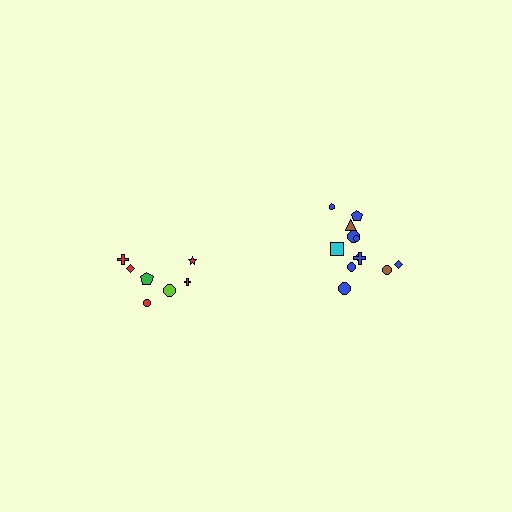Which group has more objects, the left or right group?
The right group.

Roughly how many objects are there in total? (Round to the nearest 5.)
Roughly 20 objects in total.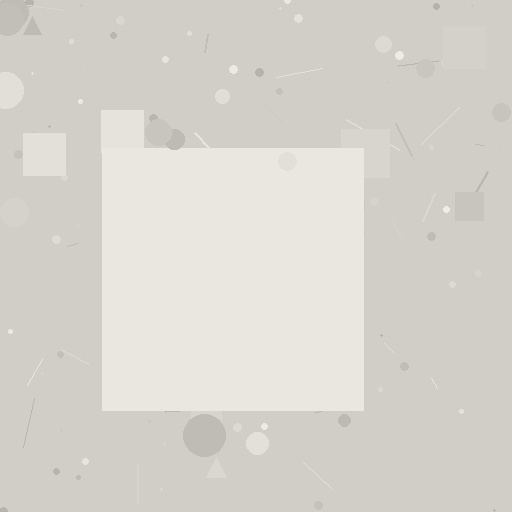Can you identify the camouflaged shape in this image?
The camouflaged shape is a square.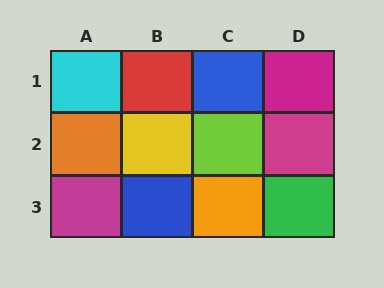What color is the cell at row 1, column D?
Magenta.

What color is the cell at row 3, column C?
Orange.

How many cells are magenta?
3 cells are magenta.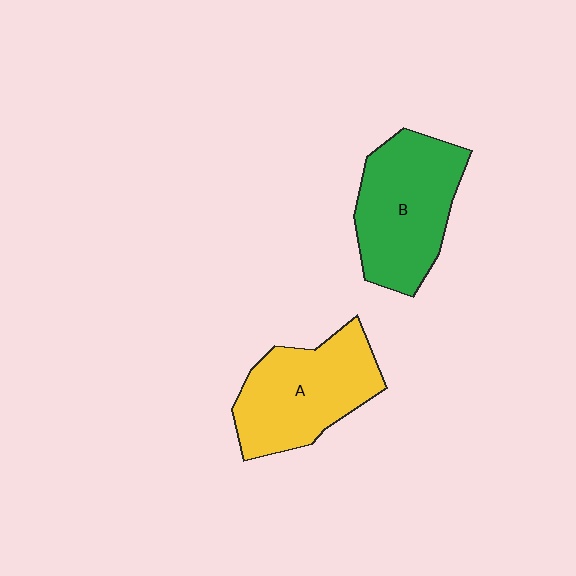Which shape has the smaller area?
Shape A (yellow).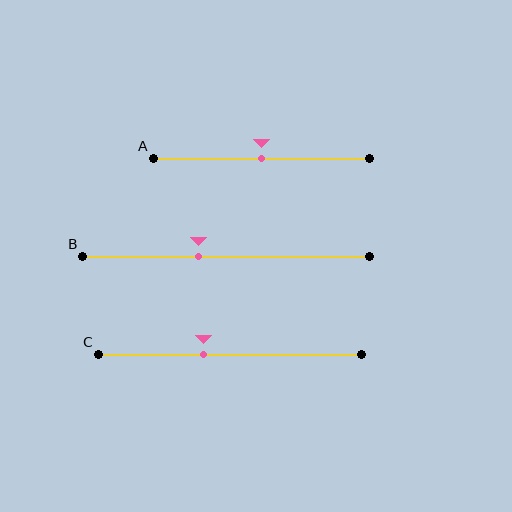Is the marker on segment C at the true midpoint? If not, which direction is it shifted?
No, the marker on segment C is shifted to the left by about 10% of the segment length.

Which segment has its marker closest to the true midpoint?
Segment A has its marker closest to the true midpoint.